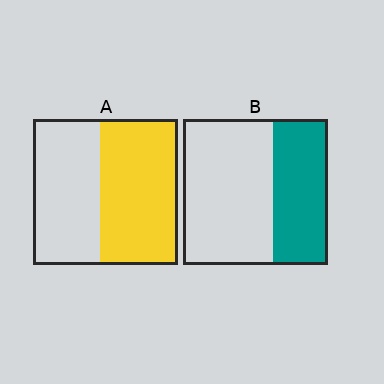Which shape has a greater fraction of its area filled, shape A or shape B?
Shape A.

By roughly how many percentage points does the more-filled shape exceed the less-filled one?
By roughly 15 percentage points (A over B).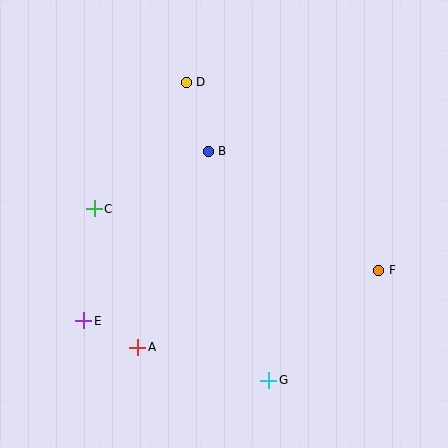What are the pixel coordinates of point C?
Point C is at (94, 209).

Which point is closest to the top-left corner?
Point D is closest to the top-left corner.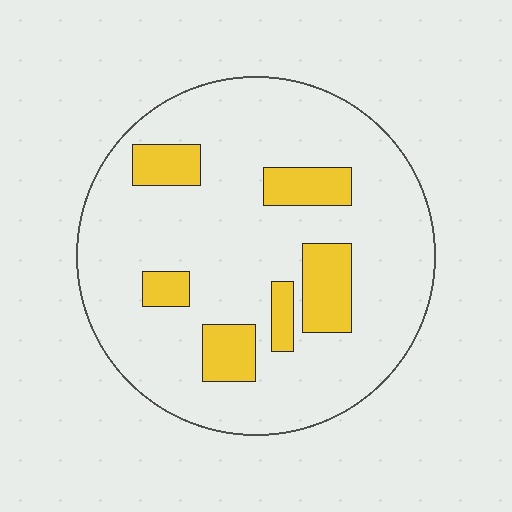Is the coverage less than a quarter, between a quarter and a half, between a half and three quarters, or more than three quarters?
Less than a quarter.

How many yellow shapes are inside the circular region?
6.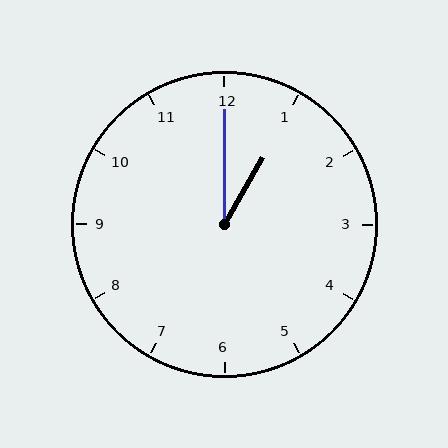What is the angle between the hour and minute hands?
Approximately 30 degrees.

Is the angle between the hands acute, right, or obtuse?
It is acute.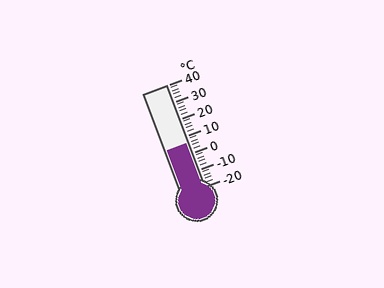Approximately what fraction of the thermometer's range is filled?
The thermometer is filled to approximately 45% of its range.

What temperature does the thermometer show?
The thermometer shows approximately 6°C.